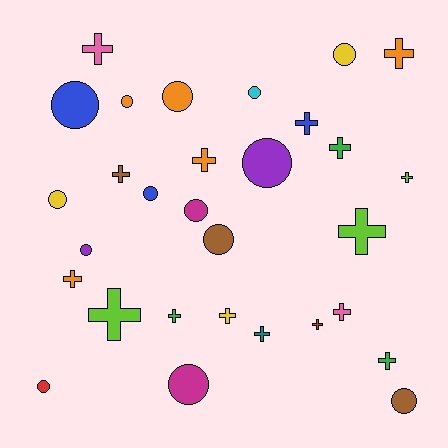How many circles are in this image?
There are 14 circles.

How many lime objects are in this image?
There are 3 lime objects.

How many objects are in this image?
There are 30 objects.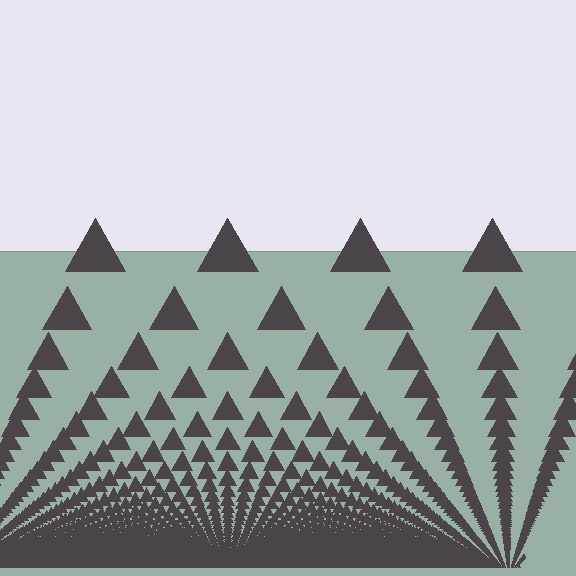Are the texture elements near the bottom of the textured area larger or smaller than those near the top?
Smaller. The gradient is inverted — elements near the bottom are smaller and denser.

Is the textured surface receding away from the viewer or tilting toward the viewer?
The surface appears to tilt toward the viewer. Texture elements get larger and sparser toward the top.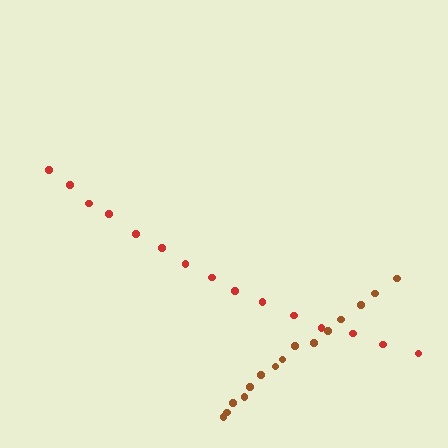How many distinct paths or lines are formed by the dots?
There are 2 distinct paths.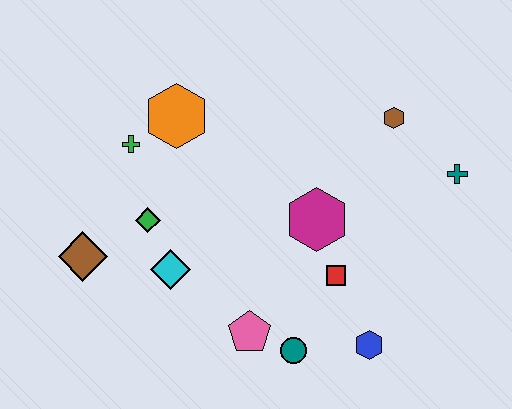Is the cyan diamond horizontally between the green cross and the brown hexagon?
Yes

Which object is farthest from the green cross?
The teal cross is farthest from the green cross.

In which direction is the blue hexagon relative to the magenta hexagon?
The blue hexagon is below the magenta hexagon.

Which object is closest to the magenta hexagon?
The red square is closest to the magenta hexagon.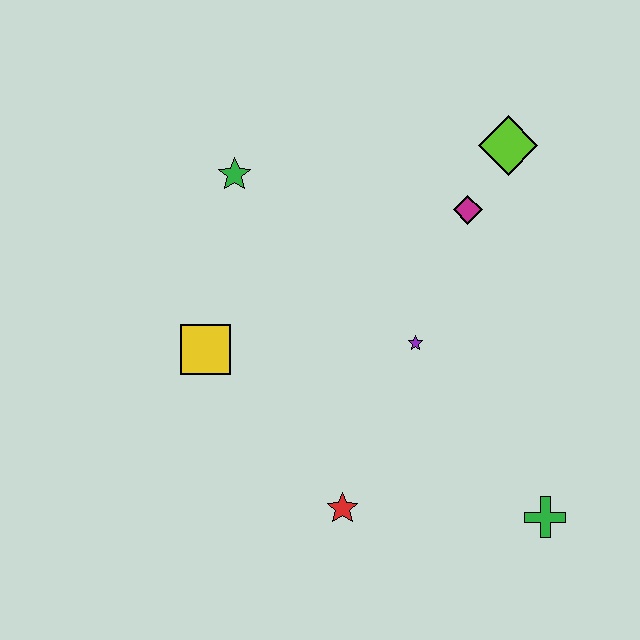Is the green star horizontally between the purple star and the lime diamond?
No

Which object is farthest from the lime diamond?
The red star is farthest from the lime diamond.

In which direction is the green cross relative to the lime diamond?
The green cross is below the lime diamond.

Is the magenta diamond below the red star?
No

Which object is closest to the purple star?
The magenta diamond is closest to the purple star.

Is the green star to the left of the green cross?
Yes